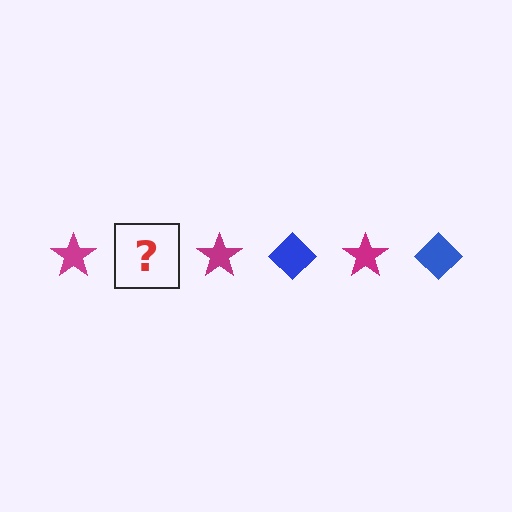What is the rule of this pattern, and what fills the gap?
The rule is that the pattern alternates between magenta star and blue diamond. The gap should be filled with a blue diamond.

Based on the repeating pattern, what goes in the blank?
The blank should be a blue diamond.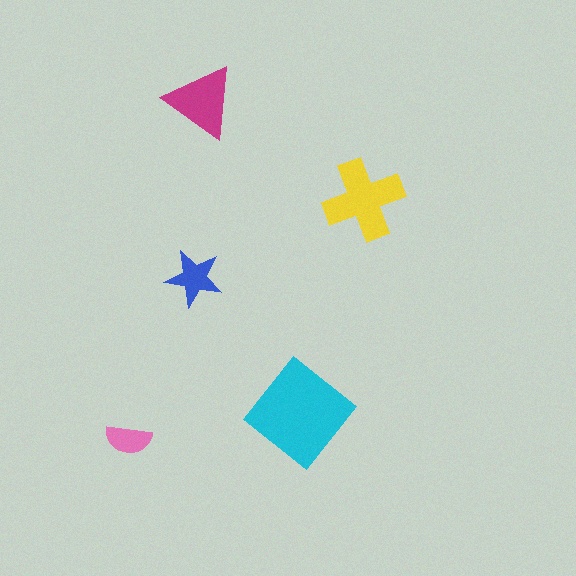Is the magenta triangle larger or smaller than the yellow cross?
Smaller.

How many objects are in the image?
There are 5 objects in the image.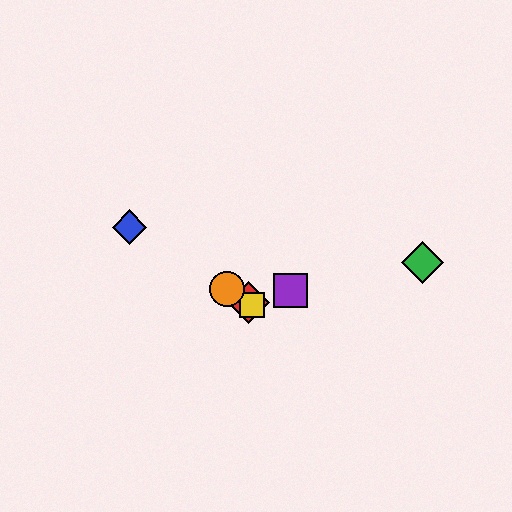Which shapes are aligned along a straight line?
The red diamond, the blue diamond, the yellow square, the orange circle are aligned along a straight line.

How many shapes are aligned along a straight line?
4 shapes (the red diamond, the blue diamond, the yellow square, the orange circle) are aligned along a straight line.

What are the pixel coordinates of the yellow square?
The yellow square is at (252, 305).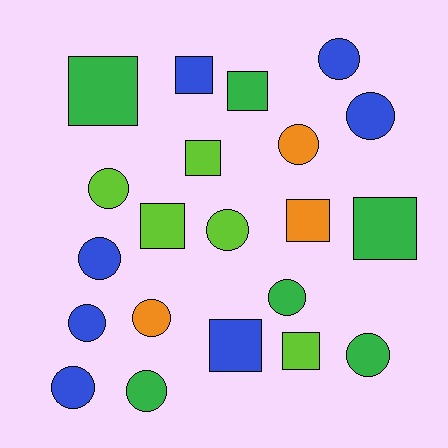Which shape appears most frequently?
Circle, with 12 objects.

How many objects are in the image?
There are 21 objects.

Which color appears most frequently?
Blue, with 7 objects.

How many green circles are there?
There are 3 green circles.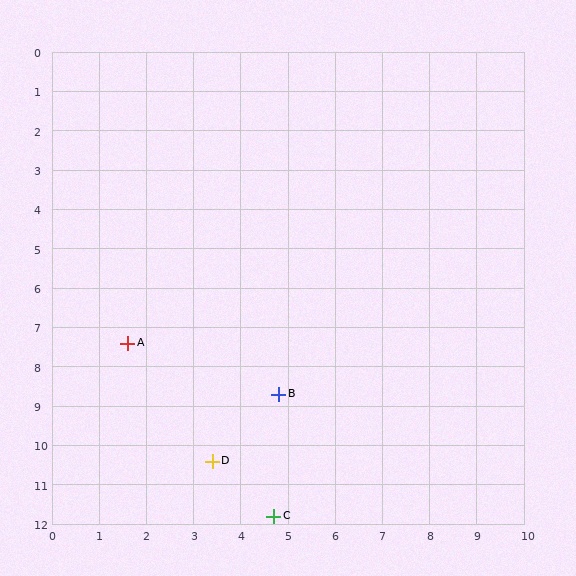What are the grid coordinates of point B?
Point B is at approximately (4.8, 8.7).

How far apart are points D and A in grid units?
Points D and A are about 3.5 grid units apart.